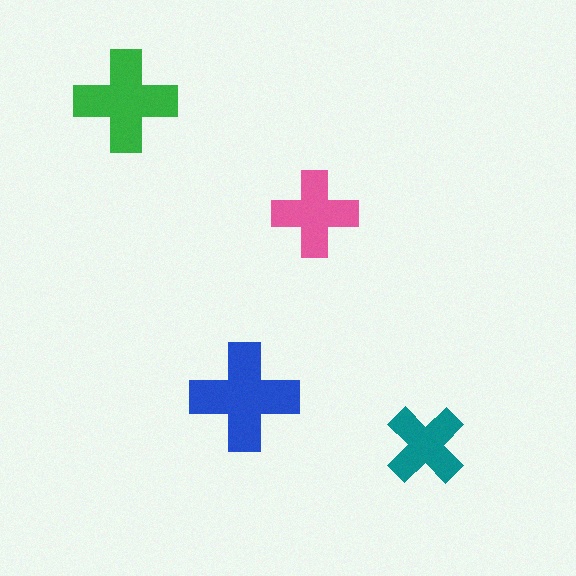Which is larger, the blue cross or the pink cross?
The blue one.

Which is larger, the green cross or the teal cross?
The green one.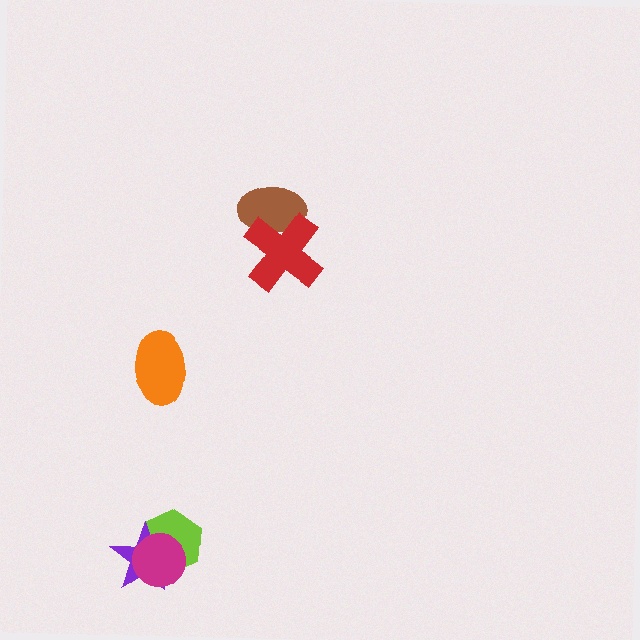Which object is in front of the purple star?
The magenta circle is in front of the purple star.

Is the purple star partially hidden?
Yes, it is partially covered by another shape.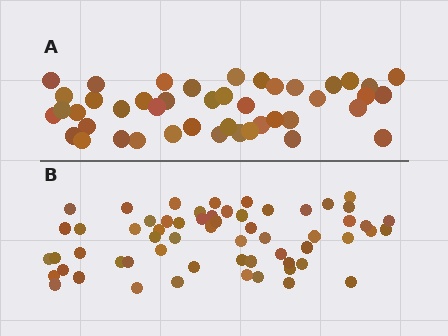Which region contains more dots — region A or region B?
Region B (the bottom region) has more dots.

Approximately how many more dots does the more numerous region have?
Region B has approximately 15 more dots than region A.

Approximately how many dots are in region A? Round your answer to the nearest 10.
About 40 dots. (The exact count is 44, which rounds to 40.)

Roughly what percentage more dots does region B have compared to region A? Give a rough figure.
About 35% more.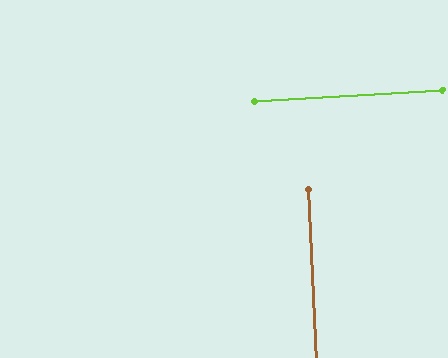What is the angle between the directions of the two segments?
Approximately 89 degrees.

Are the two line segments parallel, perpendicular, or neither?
Perpendicular — they meet at approximately 89°.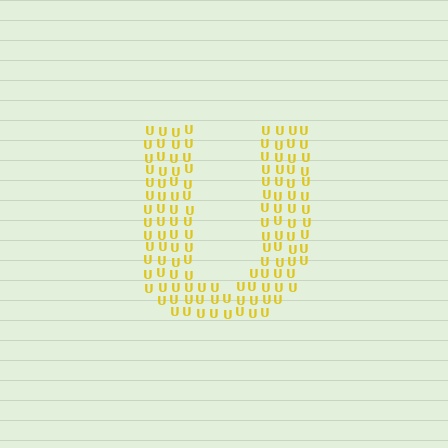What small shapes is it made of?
It is made of small letter U's.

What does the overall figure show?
The overall figure shows the letter U.